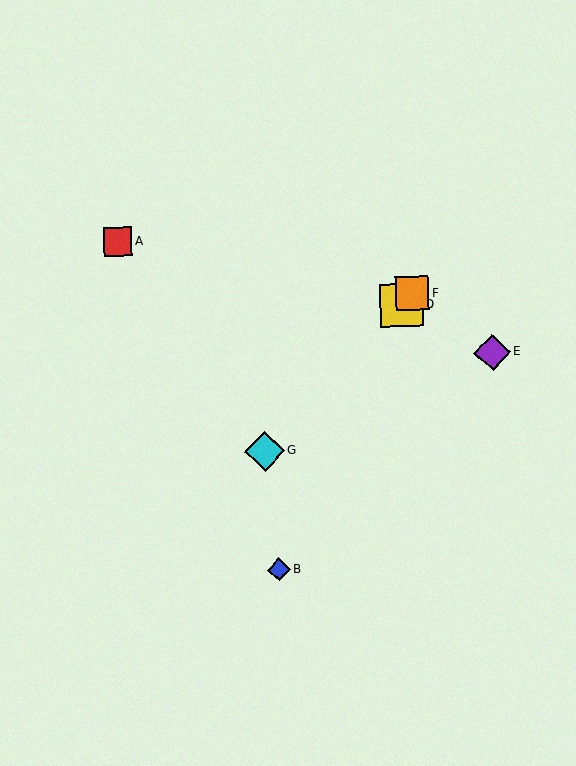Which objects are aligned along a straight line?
Objects C, D, F, G are aligned along a straight line.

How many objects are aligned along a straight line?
4 objects (C, D, F, G) are aligned along a straight line.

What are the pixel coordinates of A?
Object A is at (118, 242).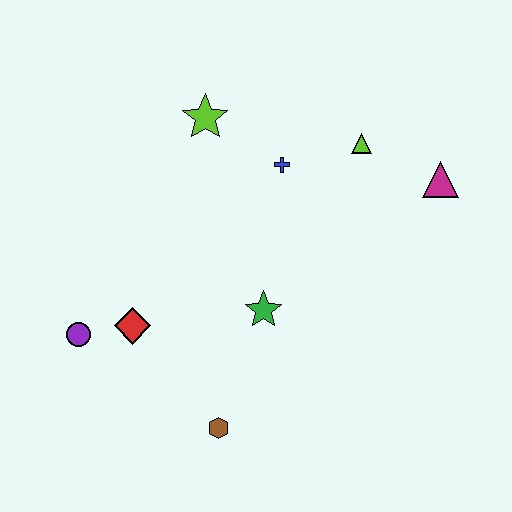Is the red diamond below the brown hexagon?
No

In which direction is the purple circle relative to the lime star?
The purple circle is below the lime star.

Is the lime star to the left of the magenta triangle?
Yes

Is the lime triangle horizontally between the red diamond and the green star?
No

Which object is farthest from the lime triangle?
The purple circle is farthest from the lime triangle.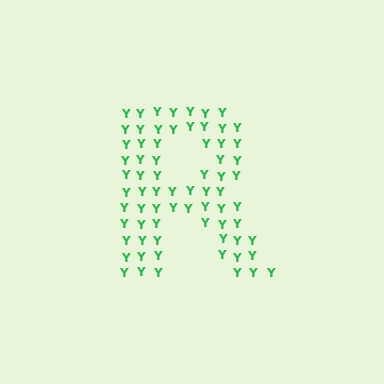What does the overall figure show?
The overall figure shows the letter R.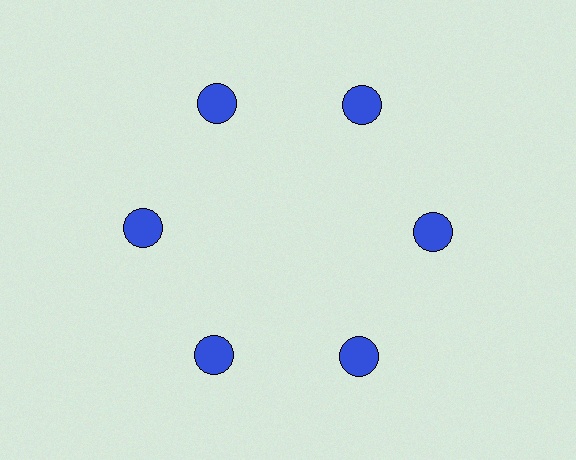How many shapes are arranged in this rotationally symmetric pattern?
There are 6 shapes, arranged in 6 groups of 1.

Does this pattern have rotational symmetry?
Yes, this pattern has 6-fold rotational symmetry. It looks the same after rotating 60 degrees around the center.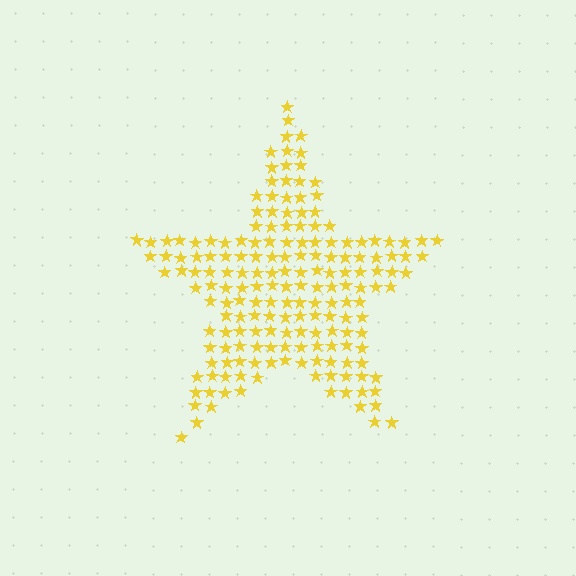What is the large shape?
The large shape is a star.